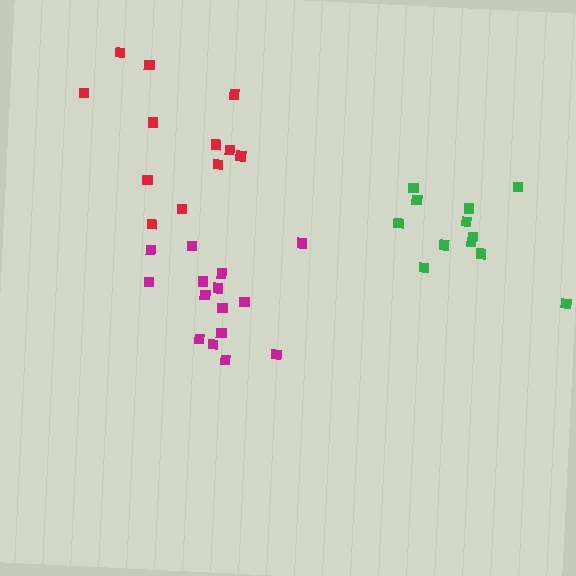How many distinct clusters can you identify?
There are 3 distinct clusters.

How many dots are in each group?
Group 1: 12 dots, Group 2: 15 dots, Group 3: 12 dots (39 total).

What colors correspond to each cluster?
The clusters are colored: red, magenta, green.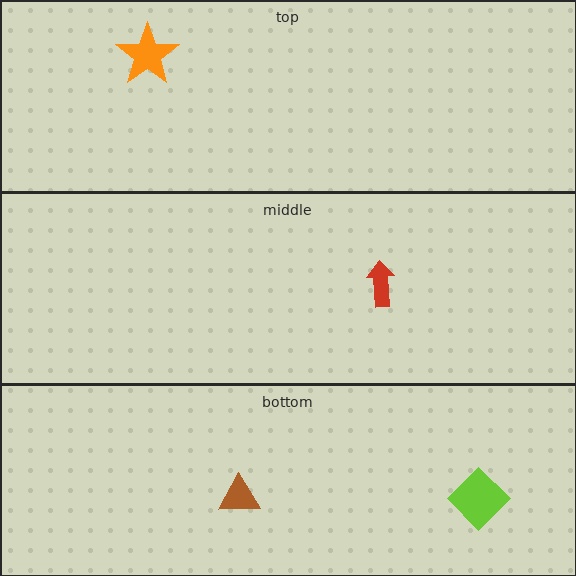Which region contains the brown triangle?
The bottom region.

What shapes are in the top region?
The orange star.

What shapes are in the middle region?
The red arrow.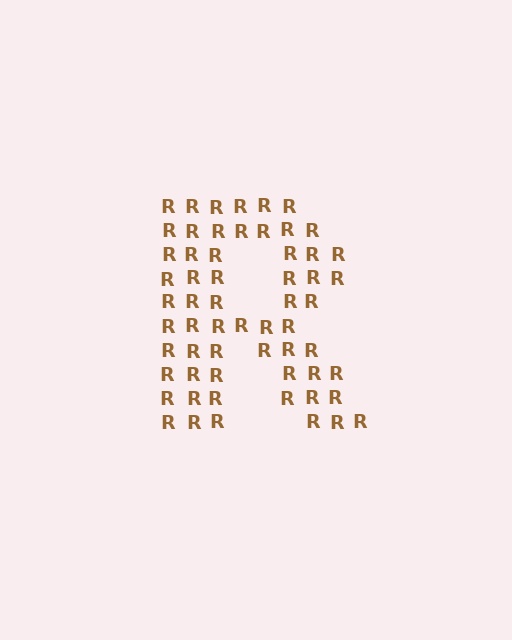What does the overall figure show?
The overall figure shows the letter R.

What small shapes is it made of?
It is made of small letter R's.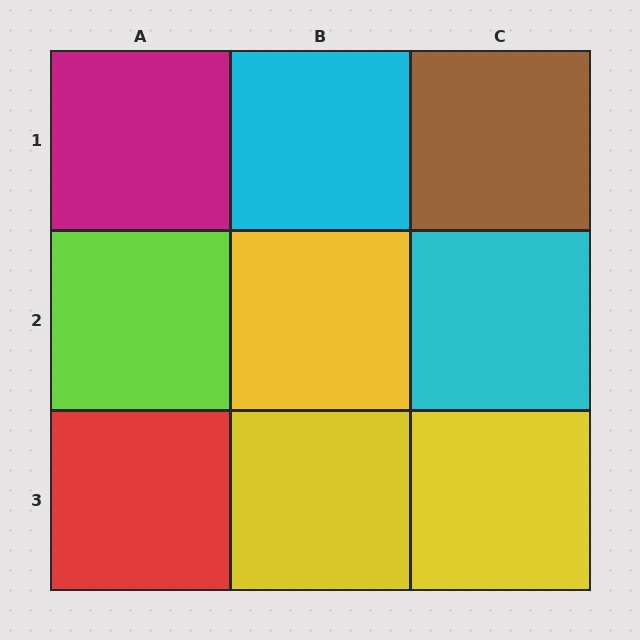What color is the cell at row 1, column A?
Magenta.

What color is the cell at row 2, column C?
Cyan.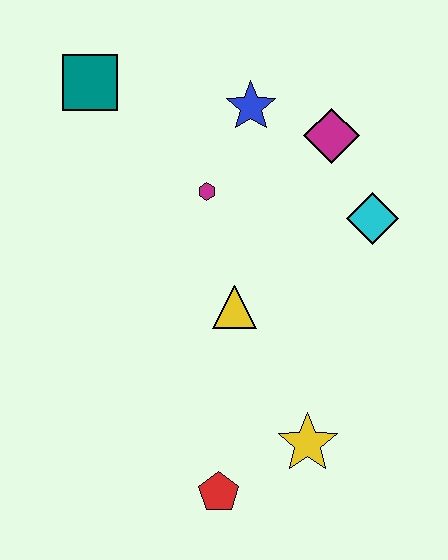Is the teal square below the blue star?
No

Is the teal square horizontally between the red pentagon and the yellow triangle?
No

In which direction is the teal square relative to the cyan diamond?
The teal square is to the left of the cyan diamond.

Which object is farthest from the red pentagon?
The teal square is farthest from the red pentagon.